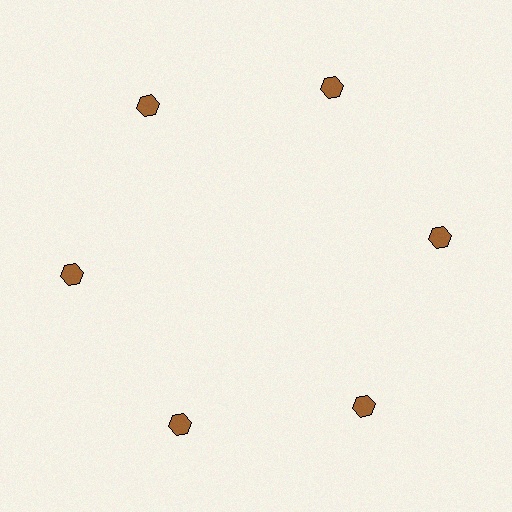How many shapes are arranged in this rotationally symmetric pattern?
There are 6 shapes, arranged in 6 groups of 1.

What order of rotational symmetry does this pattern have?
This pattern has 6-fold rotational symmetry.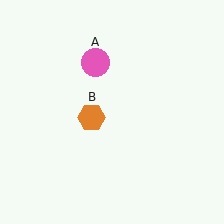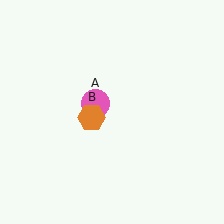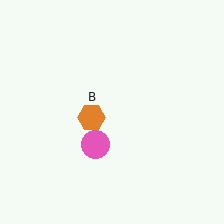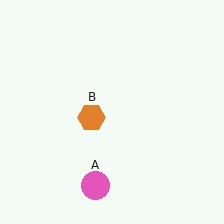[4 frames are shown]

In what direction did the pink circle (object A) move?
The pink circle (object A) moved down.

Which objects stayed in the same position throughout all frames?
Orange hexagon (object B) remained stationary.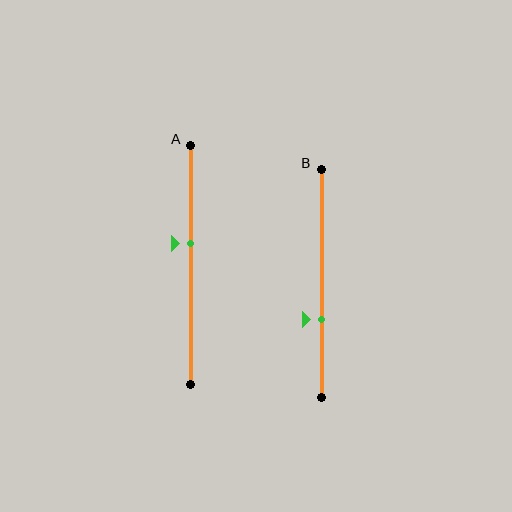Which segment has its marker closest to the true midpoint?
Segment A has its marker closest to the true midpoint.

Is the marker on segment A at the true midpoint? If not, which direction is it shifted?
No, the marker on segment A is shifted upward by about 9% of the segment length.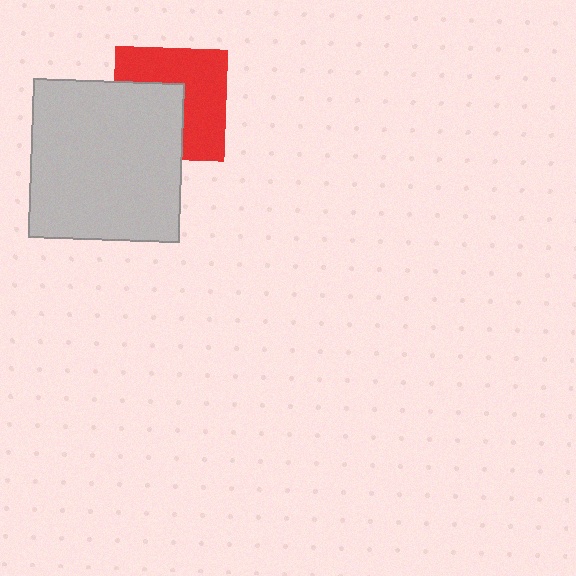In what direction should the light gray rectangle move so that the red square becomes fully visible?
The light gray rectangle should move toward the lower-left. That is the shortest direction to clear the overlap and leave the red square fully visible.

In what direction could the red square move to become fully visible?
The red square could move toward the upper-right. That would shift it out from behind the light gray rectangle entirely.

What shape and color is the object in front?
The object in front is a light gray rectangle.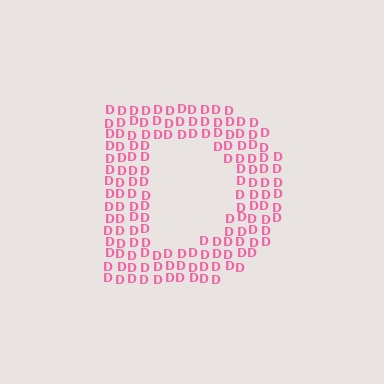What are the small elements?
The small elements are letter D's.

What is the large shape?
The large shape is the letter D.